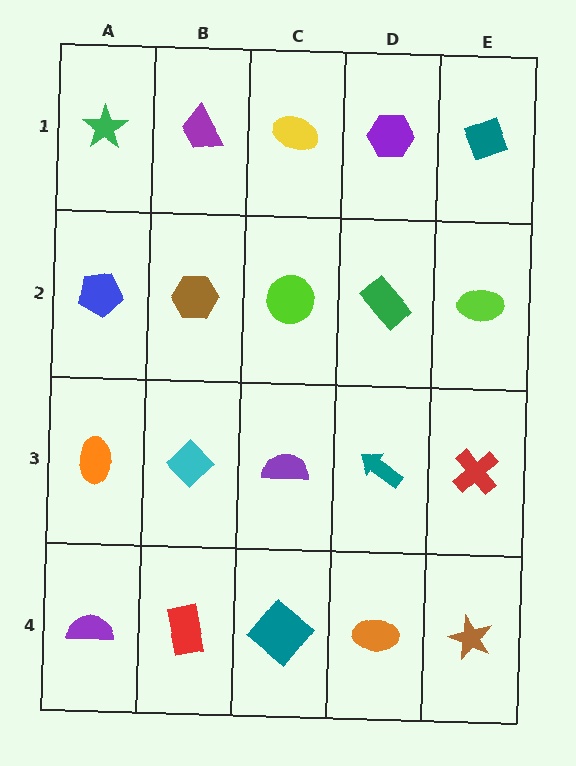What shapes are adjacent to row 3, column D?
A green rectangle (row 2, column D), an orange ellipse (row 4, column D), a purple semicircle (row 3, column C), a red cross (row 3, column E).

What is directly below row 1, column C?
A lime circle.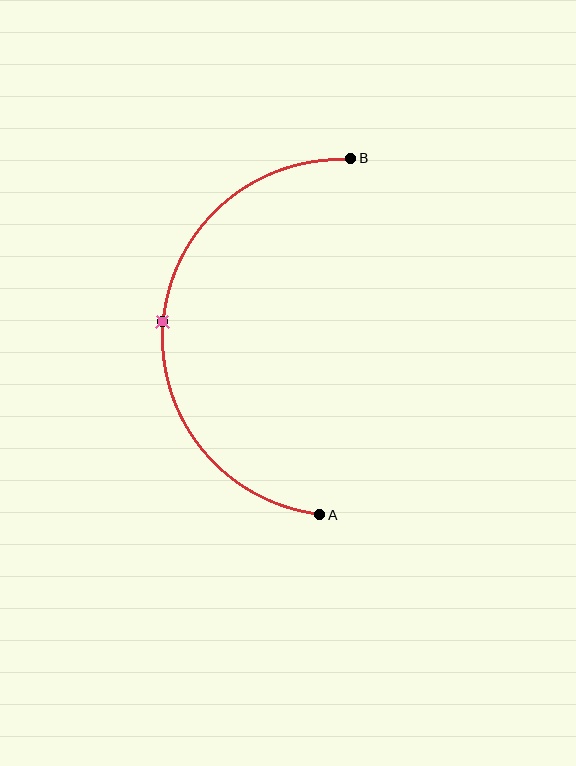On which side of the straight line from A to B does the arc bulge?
The arc bulges to the left of the straight line connecting A and B.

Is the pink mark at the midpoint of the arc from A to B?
Yes. The pink mark lies on the arc at equal arc-length from both A and B — it is the arc midpoint.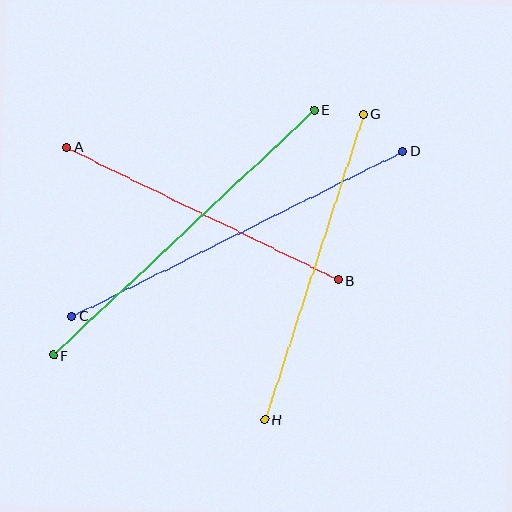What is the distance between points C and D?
The distance is approximately 370 pixels.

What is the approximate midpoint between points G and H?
The midpoint is at approximately (314, 267) pixels.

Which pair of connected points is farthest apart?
Points C and D are farthest apart.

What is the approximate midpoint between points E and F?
The midpoint is at approximately (184, 233) pixels.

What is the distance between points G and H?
The distance is approximately 321 pixels.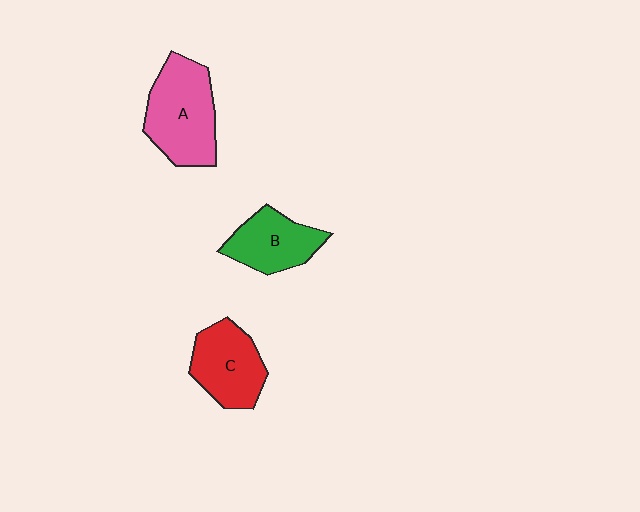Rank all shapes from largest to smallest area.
From largest to smallest: A (pink), C (red), B (green).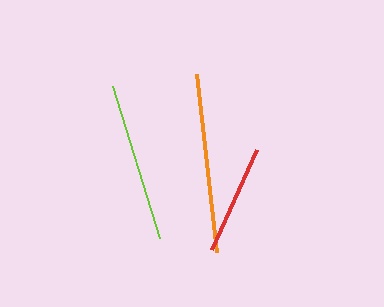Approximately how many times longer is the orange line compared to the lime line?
The orange line is approximately 1.1 times the length of the lime line.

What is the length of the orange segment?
The orange segment is approximately 179 pixels long.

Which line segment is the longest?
The orange line is the longest at approximately 179 pixels.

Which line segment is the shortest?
The red line is the shortest at approximately 109 pixels.